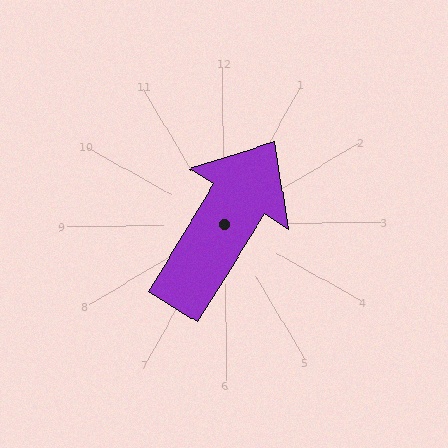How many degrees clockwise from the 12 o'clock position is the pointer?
Approximately 32 degrees.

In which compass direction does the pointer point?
Northeast.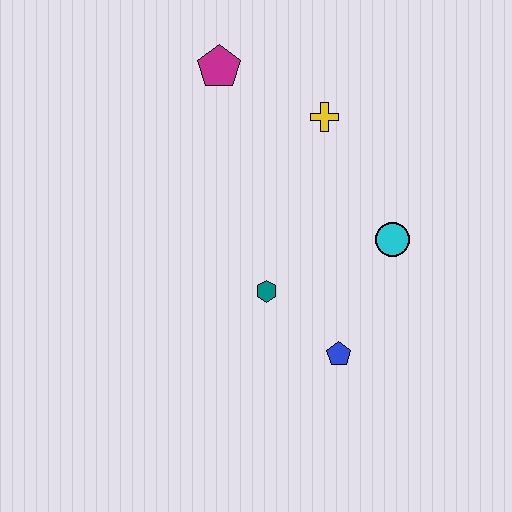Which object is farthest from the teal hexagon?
The magenta pentagon is farthest from the teal hexagon.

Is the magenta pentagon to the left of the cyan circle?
Yes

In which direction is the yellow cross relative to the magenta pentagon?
The yellow cross is to the right of the magenta pentagon.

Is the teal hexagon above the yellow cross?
No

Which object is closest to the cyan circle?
The blue pentagon is closest to the cyan circle.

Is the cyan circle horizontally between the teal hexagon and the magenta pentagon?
No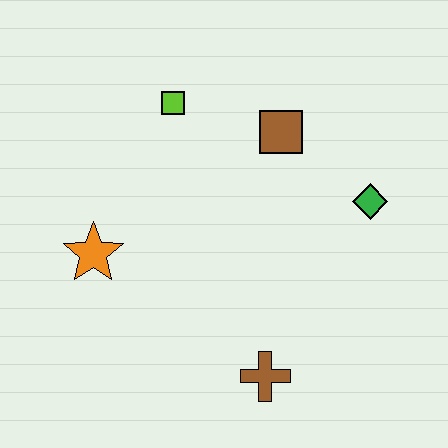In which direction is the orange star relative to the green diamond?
The orange star is to the left of the green diamond.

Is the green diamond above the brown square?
No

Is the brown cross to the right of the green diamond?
No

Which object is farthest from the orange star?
The green diamond is farthest from the orange star.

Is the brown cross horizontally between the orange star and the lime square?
No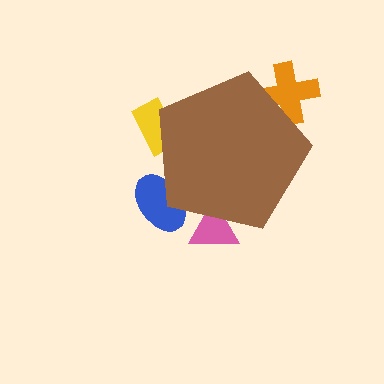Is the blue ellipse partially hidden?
Yes, the blue ellipse is partially hidden behind the brown pentagon.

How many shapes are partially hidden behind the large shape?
4 shapes are partially hidden.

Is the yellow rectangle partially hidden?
Yes, the yellow rectangle is partially hidden behind the brown pentagon.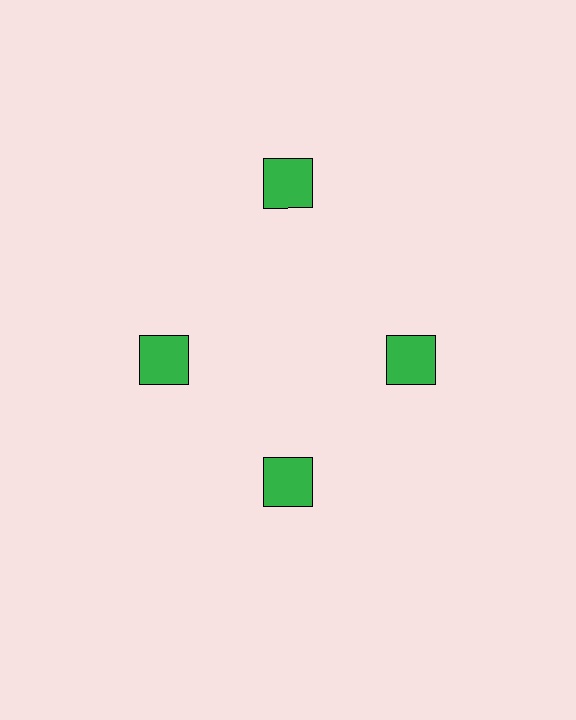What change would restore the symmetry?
The symmetry would be restored by moving it inward, back onto the ring so that all 4 squares sit at equal angles and equal distance from the center.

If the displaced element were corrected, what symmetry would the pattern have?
It would have 4-fold rotational symmetry — the pattern would map onto itself every 90 degrees.